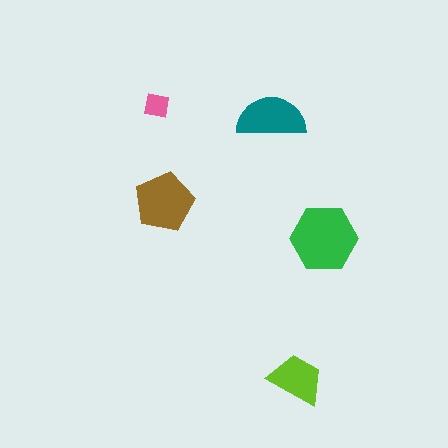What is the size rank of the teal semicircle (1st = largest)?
3rd.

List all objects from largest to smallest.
The green hexagon, the brown pentagon, the teal semicircle, the lime trapezoid, the pink square.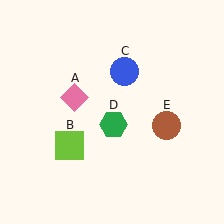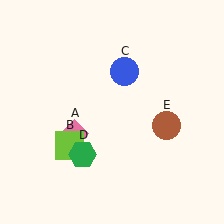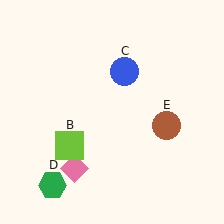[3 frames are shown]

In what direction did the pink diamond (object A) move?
The pink diamond (object A) moved down.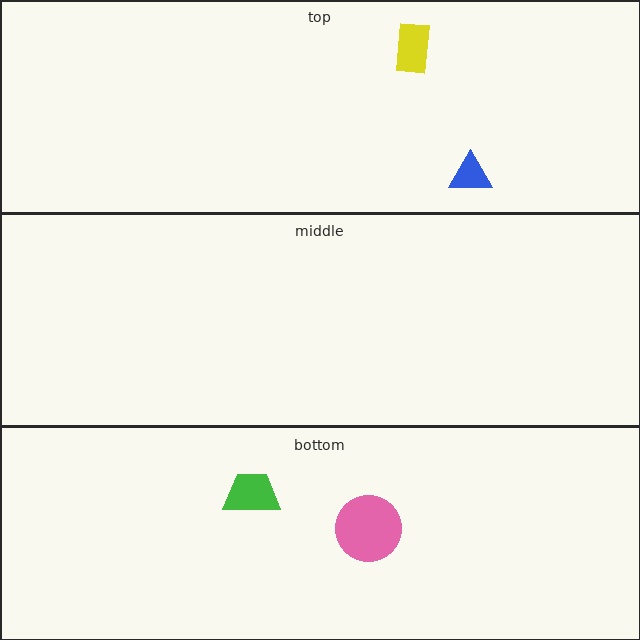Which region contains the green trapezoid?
The bottom region.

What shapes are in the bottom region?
The green trapezoid, the pink circle.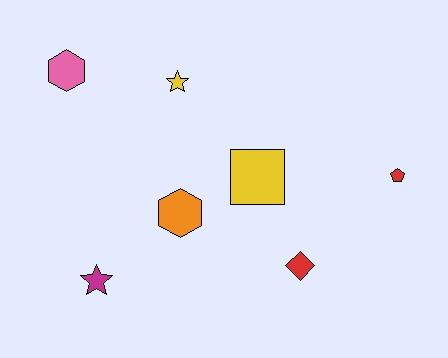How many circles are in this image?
There are no circles.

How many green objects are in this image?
There are no green objects.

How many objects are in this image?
There are 7 objects.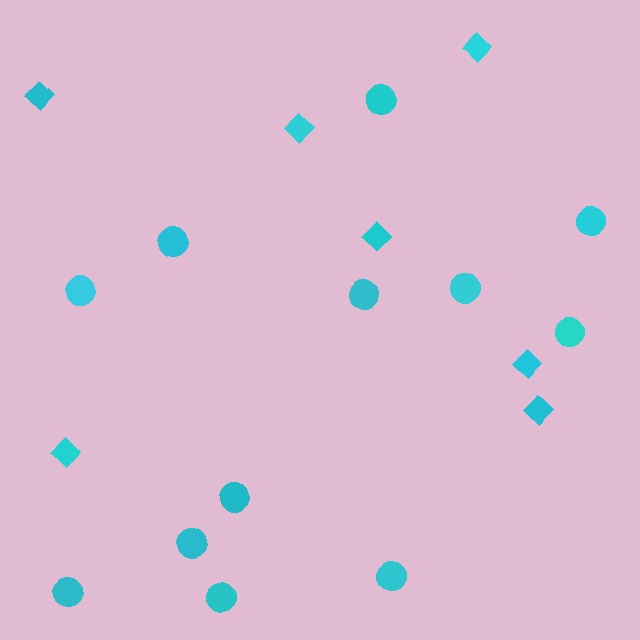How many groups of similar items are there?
There are 2 groups: one group of diamonds (7) and one group of circles (12).